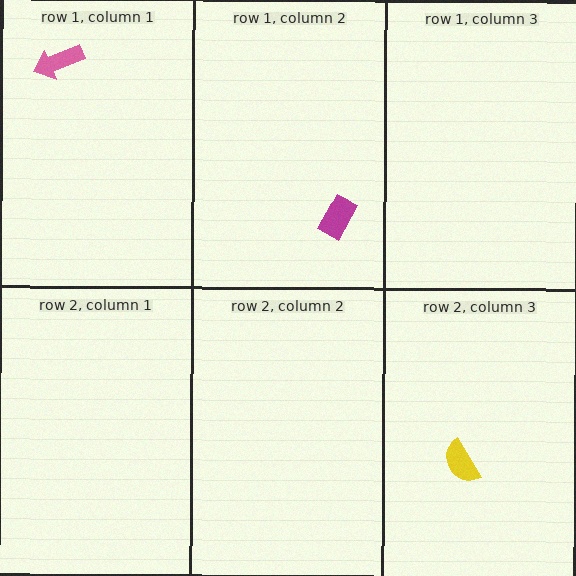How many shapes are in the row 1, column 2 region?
1.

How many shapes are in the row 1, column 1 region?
1.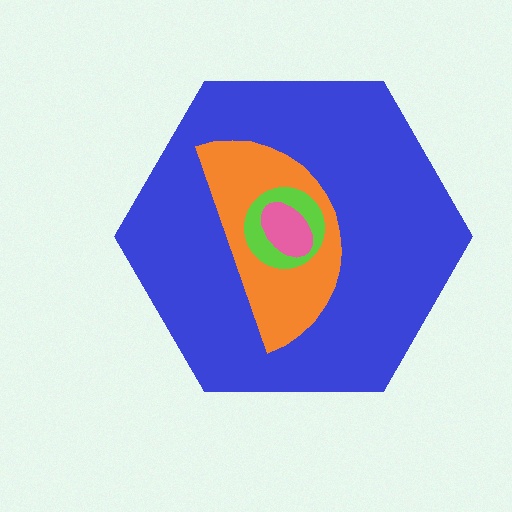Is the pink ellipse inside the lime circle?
Yes.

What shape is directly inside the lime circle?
The pink ellipse.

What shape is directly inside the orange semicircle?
The lime circle.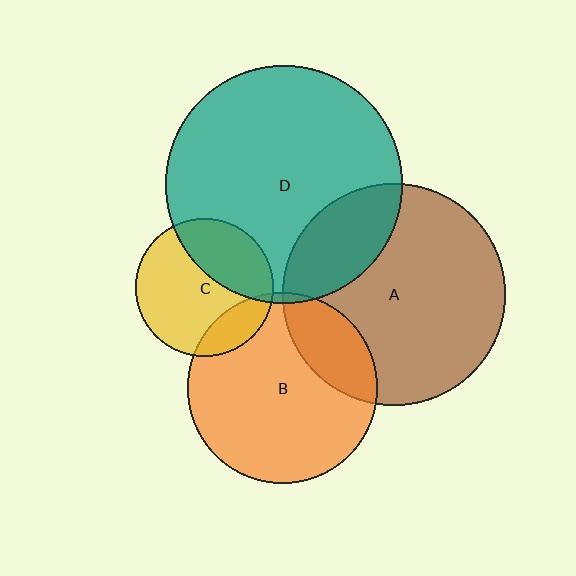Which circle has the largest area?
Circle D (teal).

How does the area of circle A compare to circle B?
Approximately 1.4 times.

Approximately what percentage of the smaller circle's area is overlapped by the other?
Approximately 25%.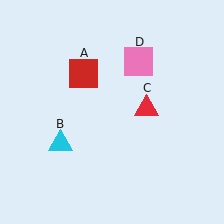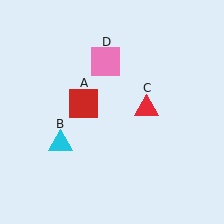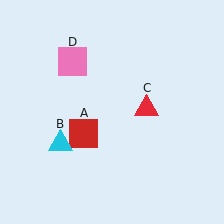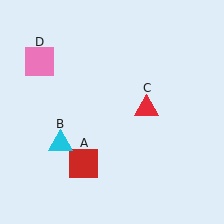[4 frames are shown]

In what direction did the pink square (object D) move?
The pink square (object D) moved left.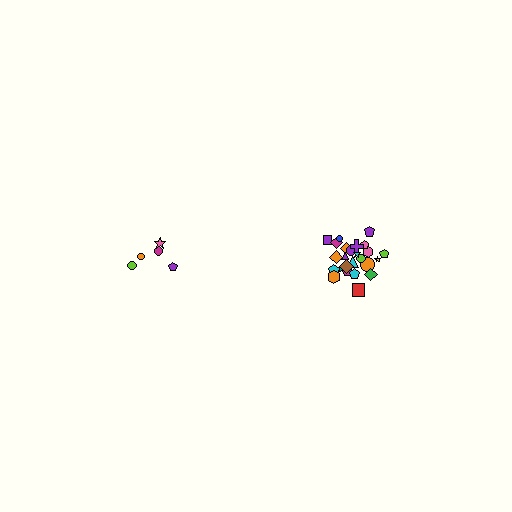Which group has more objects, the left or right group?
The right group.